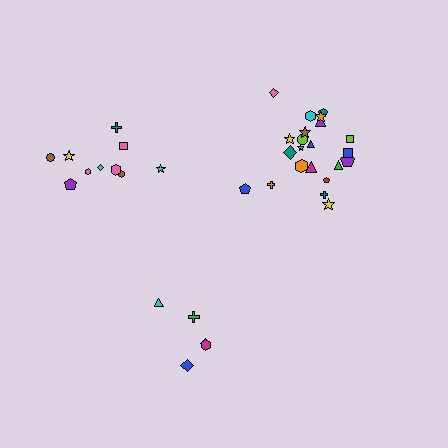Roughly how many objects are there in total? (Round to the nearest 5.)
Roughly 35 objects in total.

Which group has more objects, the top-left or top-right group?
The top-right group.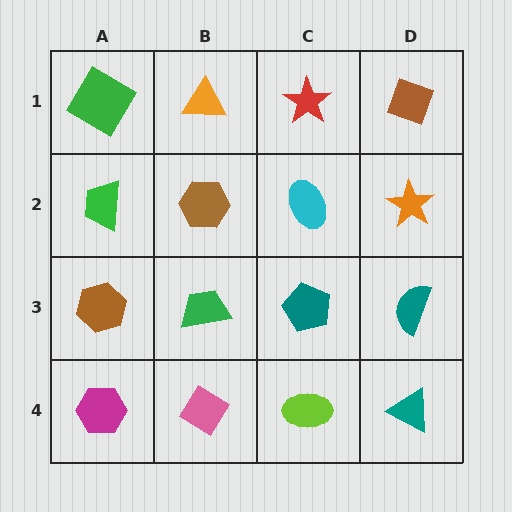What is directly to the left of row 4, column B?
A magenta hexagon.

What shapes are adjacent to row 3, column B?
A brown hexagon (row 2, column B), a pink diamond (row 4, column B), a brown hexagon (row 3, column A), a teal pentagon (row 3, column C).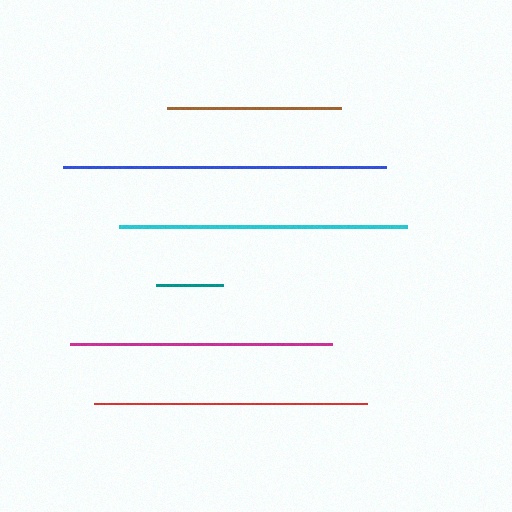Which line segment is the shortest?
The teal line is the shortest at approximately 66 pixels.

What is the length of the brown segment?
The brown segment is approximately 174 pixels long.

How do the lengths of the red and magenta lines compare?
The red and magenta lines are approximately the same length.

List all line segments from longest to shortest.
From longest to shortest: blue, cyan, red, magenta, brown, teal.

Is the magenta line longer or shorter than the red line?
The red line is longer than the magenta line.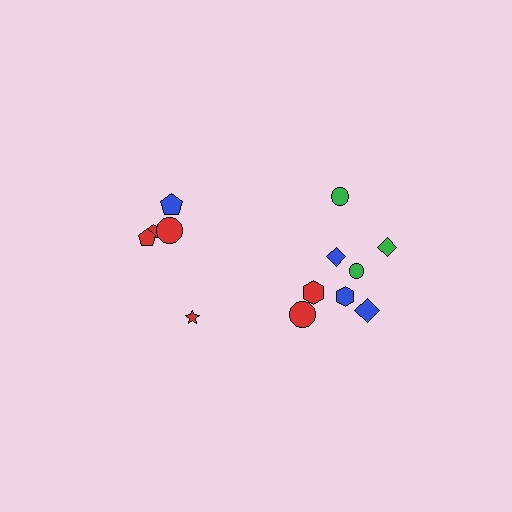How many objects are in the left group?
There are 5 objects.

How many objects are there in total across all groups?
There are 13 objects.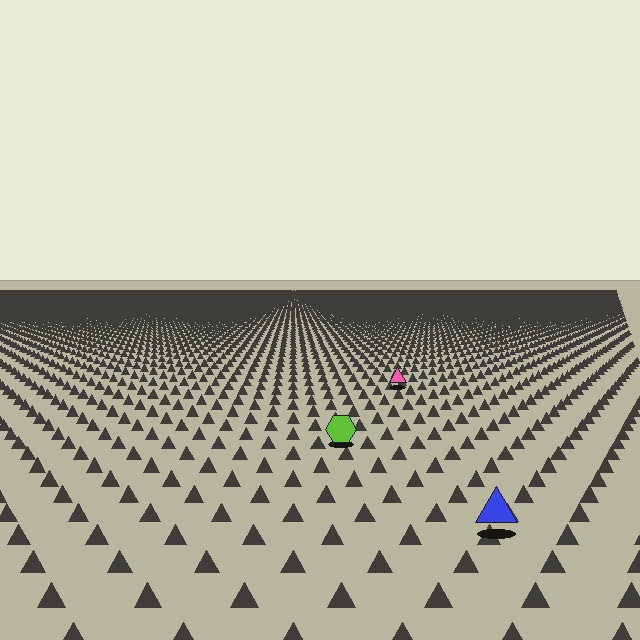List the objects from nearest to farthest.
From nearest to farthest: the blue triangle, the lime hexagon, the pink triangle.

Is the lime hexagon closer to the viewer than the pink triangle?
Yes. The lime hexagon is closer — you can tell from the texture gradient: the ground texture is coarser near it.